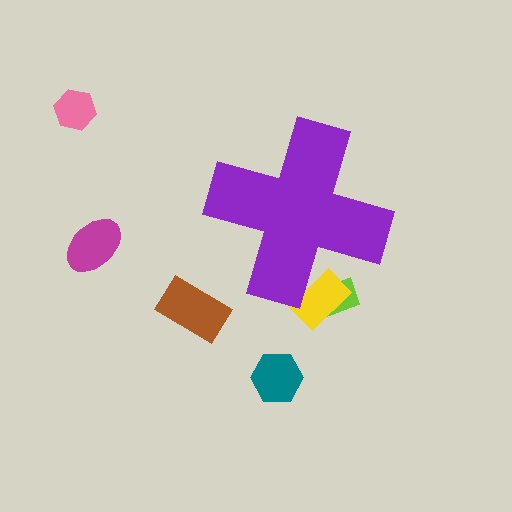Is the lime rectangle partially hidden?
Yes, the lime rectangle is partially hidden behind the purple cross.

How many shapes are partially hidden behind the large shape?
2 shapes are partially hidden.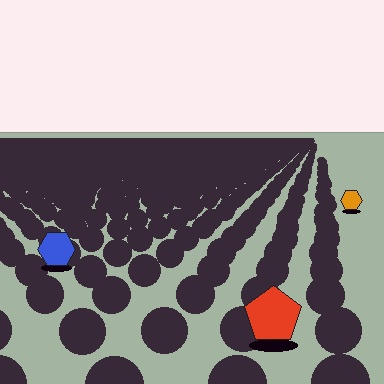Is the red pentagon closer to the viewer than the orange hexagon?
Yes. The red pentagon is closer — you can tell from the texture gradient: the ground texture is coarser near it.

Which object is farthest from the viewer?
The orange hexagon is farthest from the viewer. It appears smaller and the ground texture around it is denser.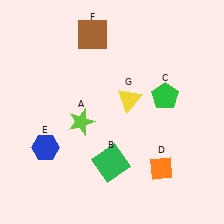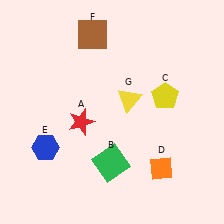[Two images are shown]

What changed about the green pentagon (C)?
In Image 1, C is green. In Image 2, it changed to yellow.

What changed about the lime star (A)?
In Image 1, A is lime. In Image 2, it changed to red.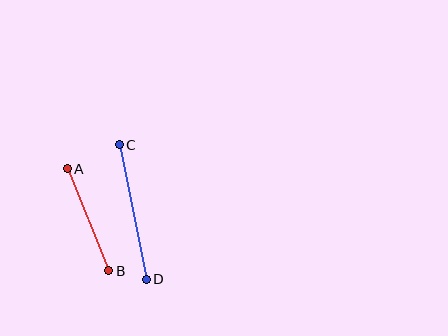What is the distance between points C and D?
The distance is approximately 137 pixels.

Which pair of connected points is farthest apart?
Points C and D are farthest apart.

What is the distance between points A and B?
The distance is approximately 110 pixels.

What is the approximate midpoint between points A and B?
The midpoint is at approximately (88, 220) pixels.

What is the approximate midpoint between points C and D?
The midpoint is at approximately (133, 212) pixels.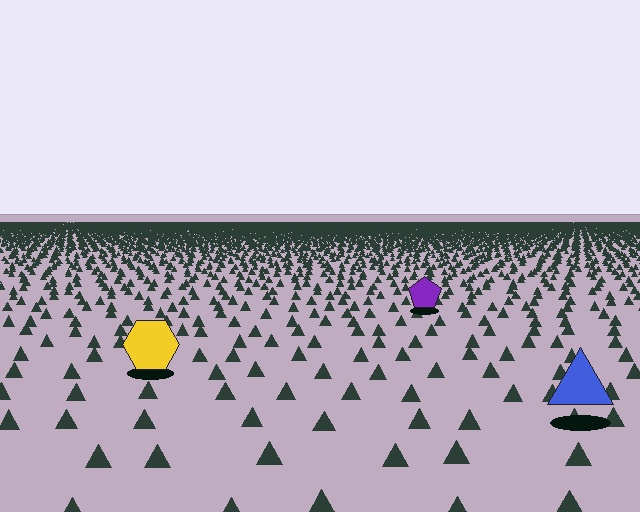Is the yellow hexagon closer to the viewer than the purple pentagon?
Yes. The yellow hexagon is closer — you can tell from the texture gradient: the ground texture is coarser near it.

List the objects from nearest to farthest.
From nearest to farthest: the blue triangle, the yellow hexagon, the purple pentagon.